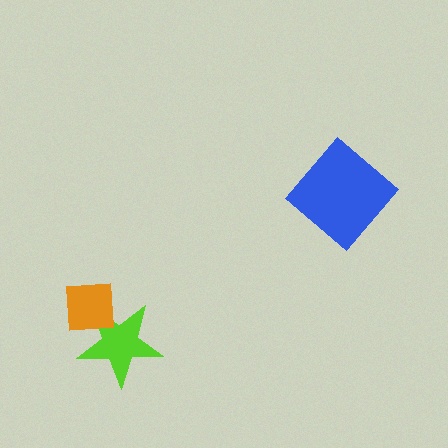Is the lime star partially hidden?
Yes, it is partially covered by another shape.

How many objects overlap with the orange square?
1 object overlaps with the orange square.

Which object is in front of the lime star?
The orange square is in front of the lime star.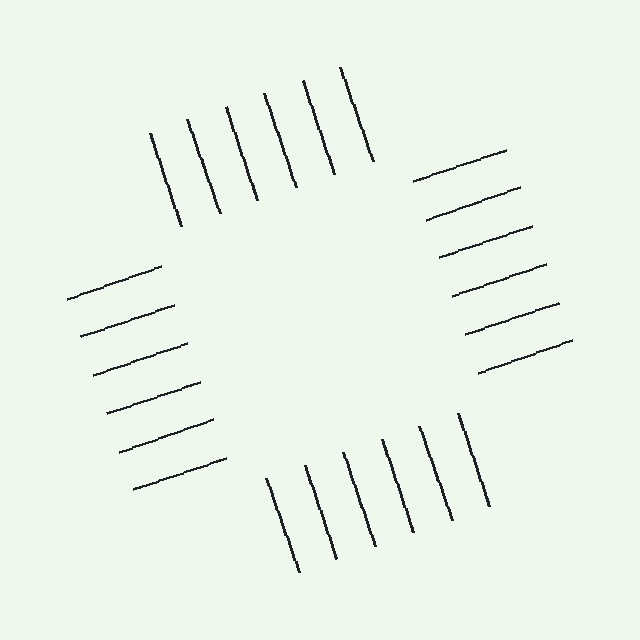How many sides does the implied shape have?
4 sides — the line-ends trace a square.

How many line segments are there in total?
24 — 6 along each of the 4 edges.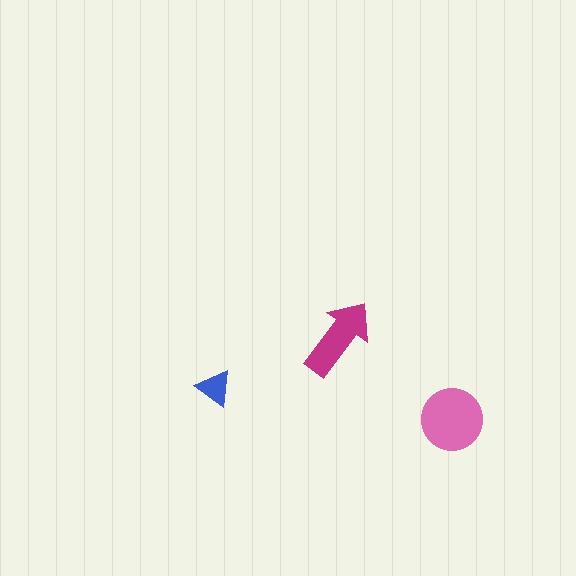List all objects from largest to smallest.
The pink circle, the magenta arrow, the blue triangle.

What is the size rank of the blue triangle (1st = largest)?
3rd.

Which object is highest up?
The magenta arrow is topmost.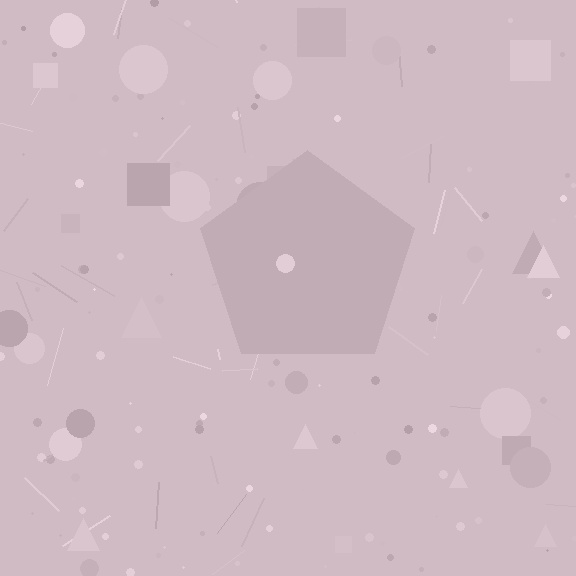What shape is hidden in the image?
A pentagon is hidden in the image.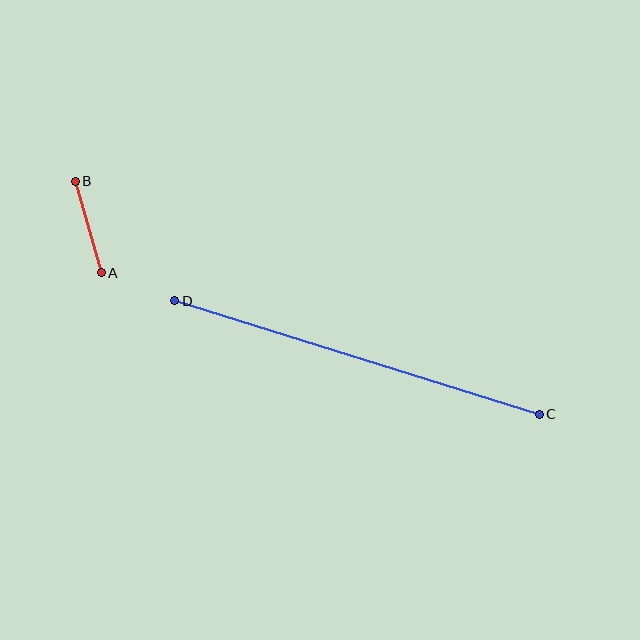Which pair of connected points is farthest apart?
Points C and D are farthest apart.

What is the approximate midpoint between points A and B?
The midpoint is at approximately (88, 227) pixels.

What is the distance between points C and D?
The distance is approximately 382 pixels.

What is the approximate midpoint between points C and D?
The midpoint is at approximately (357, 357) pixels.